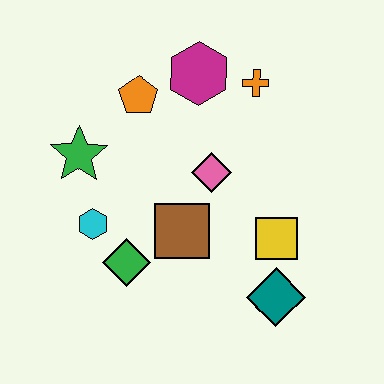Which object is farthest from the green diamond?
The orange cross is farthest from the green diamond.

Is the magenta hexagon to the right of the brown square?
Yes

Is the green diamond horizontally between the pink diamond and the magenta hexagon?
No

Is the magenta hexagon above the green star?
Yes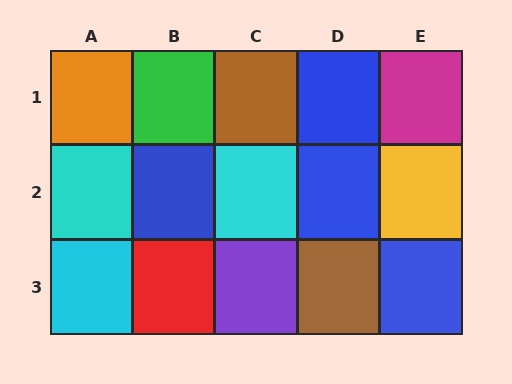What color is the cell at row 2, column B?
Blue.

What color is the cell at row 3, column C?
Purple.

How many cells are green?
1 cell is green.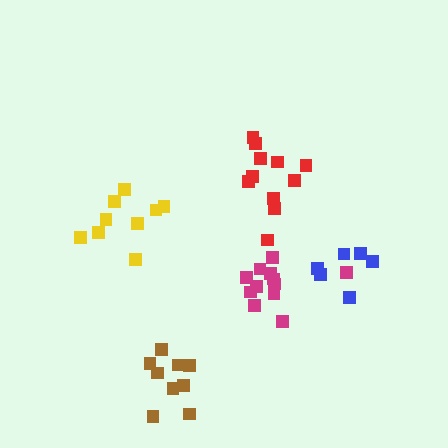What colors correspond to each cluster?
The clusters are colored: red, magenta, blue, brown, yellow.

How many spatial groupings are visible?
There are 5 spatial groupings.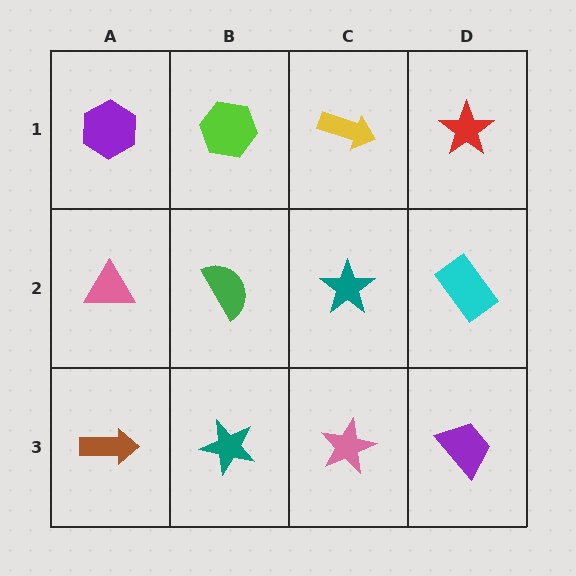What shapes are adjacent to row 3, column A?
A pink triangle (row 2, column A), a teal star (row 3, column B).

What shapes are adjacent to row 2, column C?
A yellow arrow (row 1, column C), a pink star (row 3, column C), a green semicircle (row 2, column B), a cyan rectangle (row 2, column D).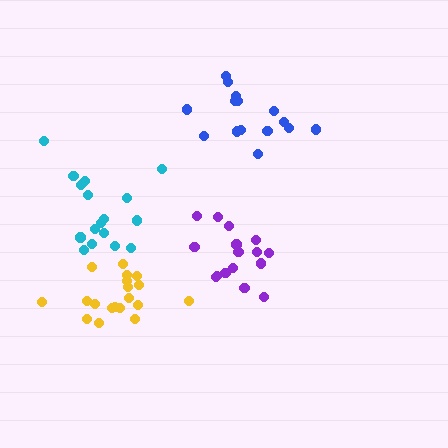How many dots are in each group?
Group 1: 19 dots, Group 2: 15 dots, Group 3: 17 dots, Group 4: 16 dots (67 total).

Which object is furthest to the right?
The blue cluster is rightmost.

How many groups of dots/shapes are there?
There are 4 groups.